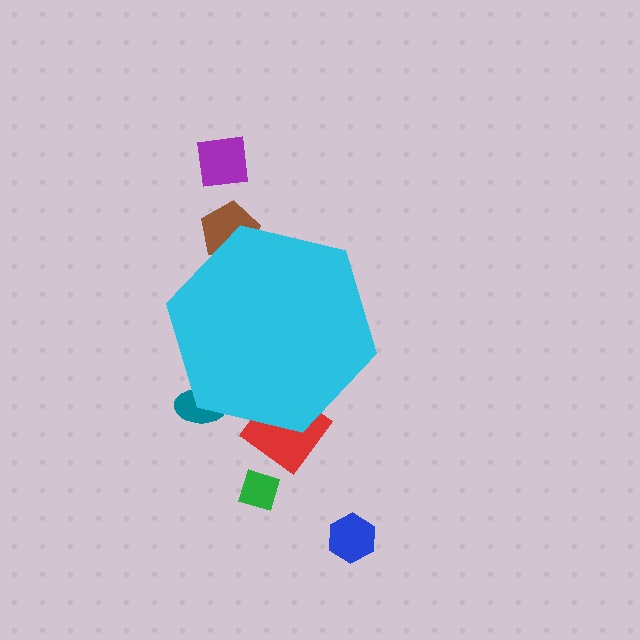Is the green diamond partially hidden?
No, the green diamond is fully visible.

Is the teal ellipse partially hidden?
Yes, the teal ellipse is partially hidden behind the cyan hexagon.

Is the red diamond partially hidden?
Yes, the red diamond is partially hidden behind the cyan hexagon.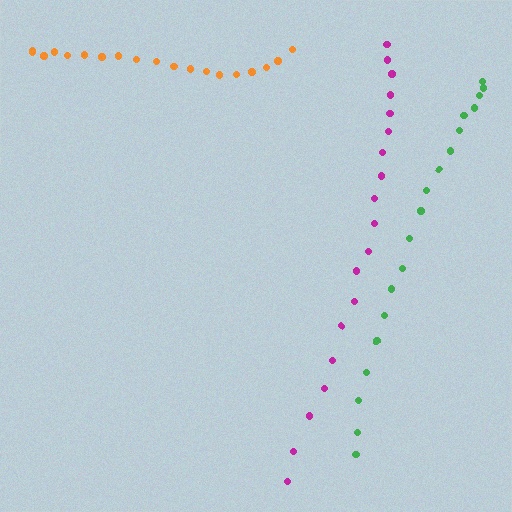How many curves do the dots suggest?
There are 3 distinct paths.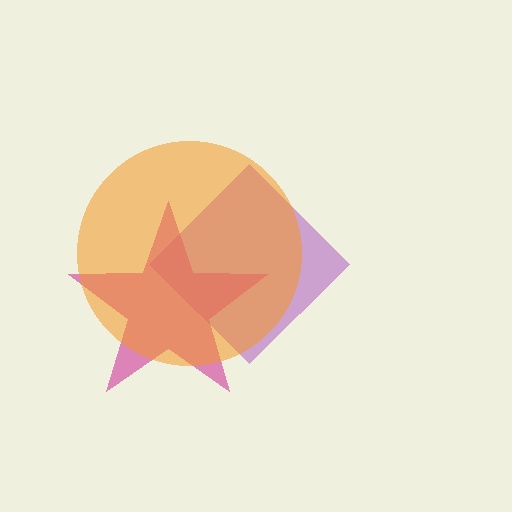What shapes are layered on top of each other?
The layered shapes are: a purple diamond, a magenta star, an orange circle.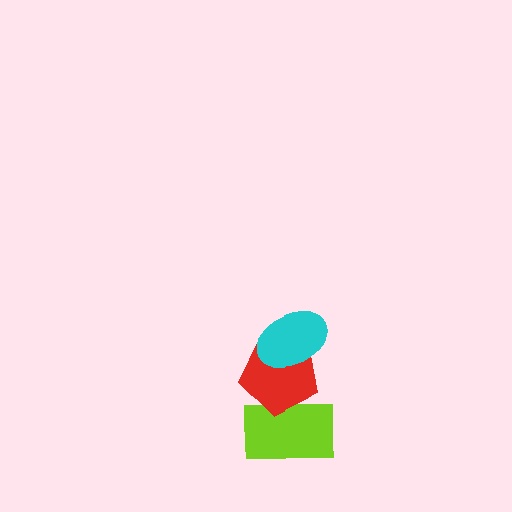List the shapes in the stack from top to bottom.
From top to bottom: the cyan ellipse, the red pentagon, the lime rectangle.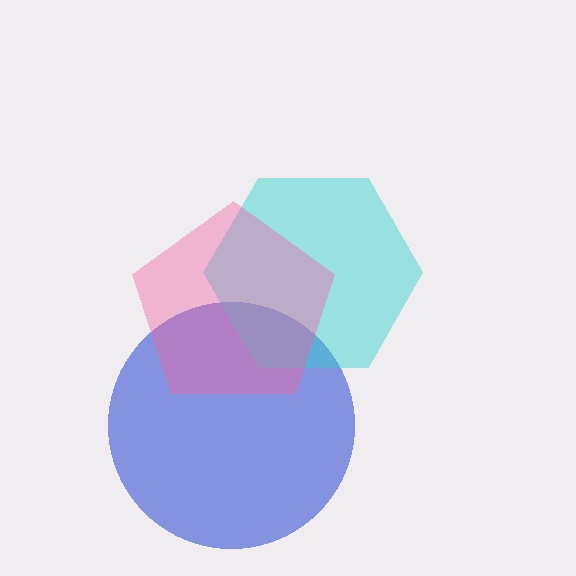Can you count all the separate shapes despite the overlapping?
Yes, there are 3 separate shapes.